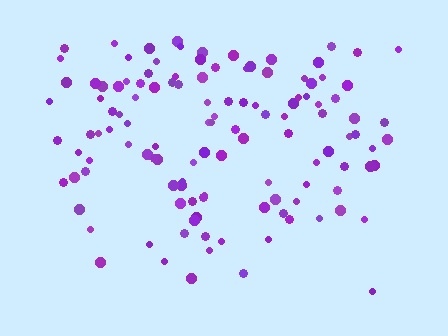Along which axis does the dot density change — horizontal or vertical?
Vertical.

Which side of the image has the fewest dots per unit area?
The bottom.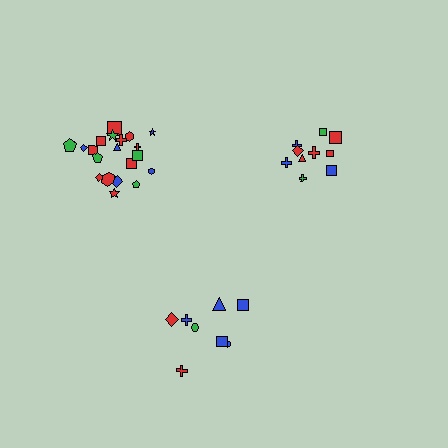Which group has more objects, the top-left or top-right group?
The top-left group.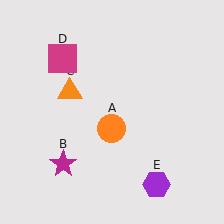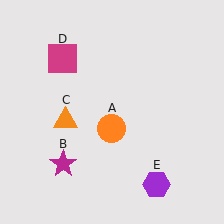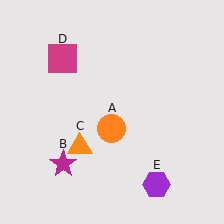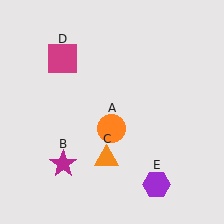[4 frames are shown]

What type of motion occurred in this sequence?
The orange triangle (object C) rotated counterclockwise around the center of the scene.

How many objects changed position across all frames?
1 object changed position: orange triangle (object C).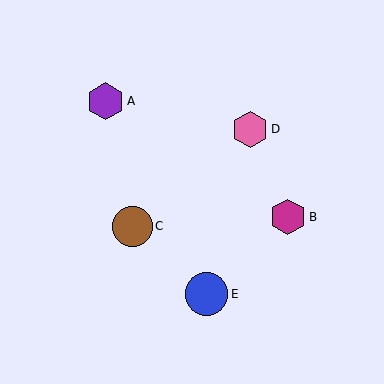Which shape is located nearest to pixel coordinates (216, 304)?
The blue circle (labeled E) at (206, 294) is nearest to that location.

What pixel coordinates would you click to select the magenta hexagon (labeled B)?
Click at (288, 217) to select the magenta hexagon B.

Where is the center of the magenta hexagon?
The center of the magenta hexagon is at (288, 217).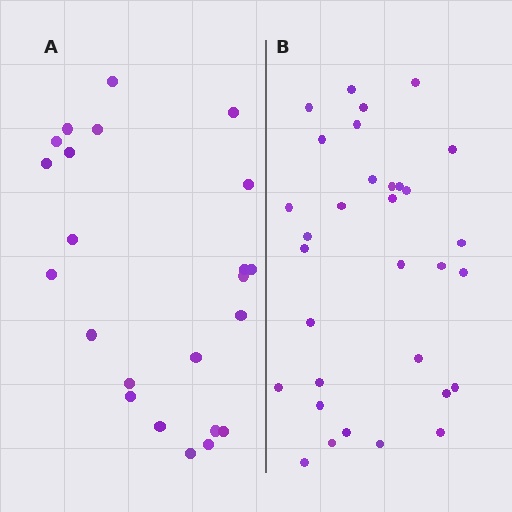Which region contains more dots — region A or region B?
Region B (the right region) has more dots.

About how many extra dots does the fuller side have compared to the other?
Region B has roughly 8 or so more dots than region A.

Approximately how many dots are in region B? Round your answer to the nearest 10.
About 30 dots. (The exact count is 32, which rounds to 30.)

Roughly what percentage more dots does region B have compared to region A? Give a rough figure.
About 40% more.